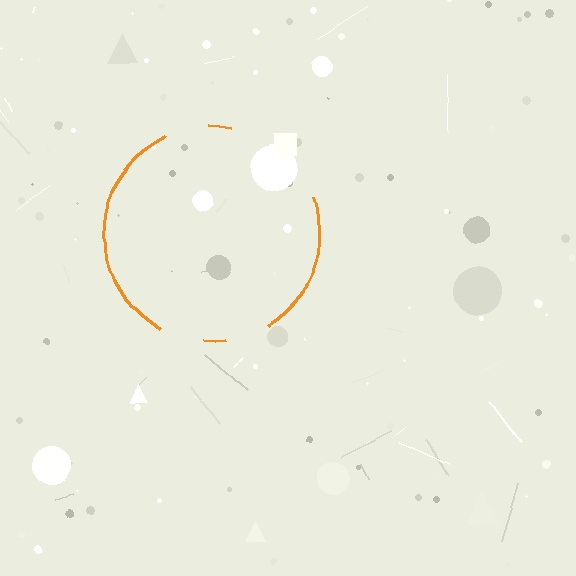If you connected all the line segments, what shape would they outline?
They would outline a circle.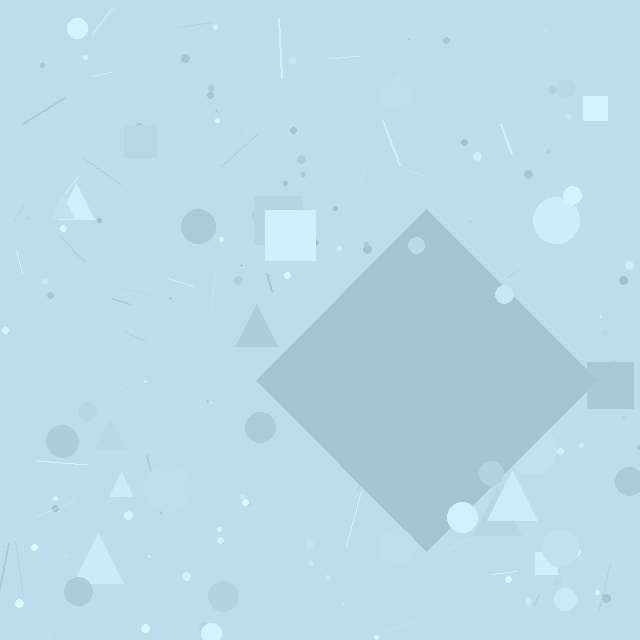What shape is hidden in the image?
A diamond is hidden in the image.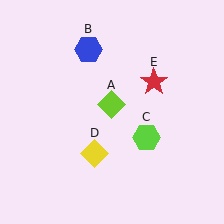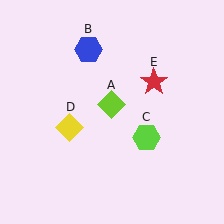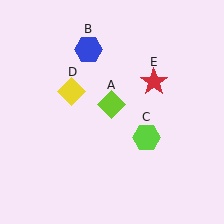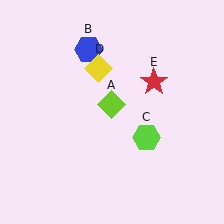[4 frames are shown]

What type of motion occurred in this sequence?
The yellow diamond (object D) rotated clockwise around the center of the scene.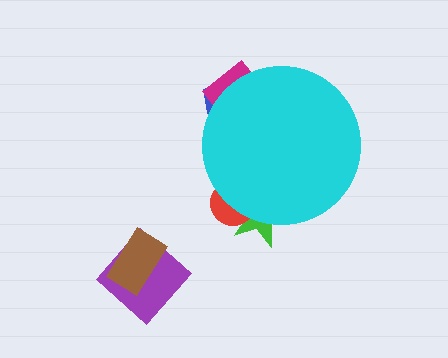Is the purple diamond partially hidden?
No, the purple diamond is fully visible.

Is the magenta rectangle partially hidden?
Yes, the magenta rectangle is partially hidden behind the cyan circle.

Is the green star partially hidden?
Yes, the green star is partially hidden behind the cyan circle.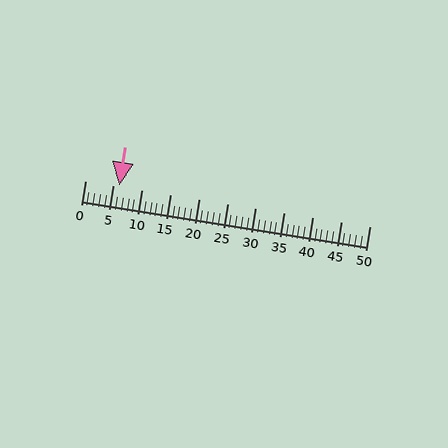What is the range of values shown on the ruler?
The ruler shows values from 0 to 50.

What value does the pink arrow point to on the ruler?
The pink arrow points to approximately 6.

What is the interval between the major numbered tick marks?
The major tick marks are spaced 5 units apart.